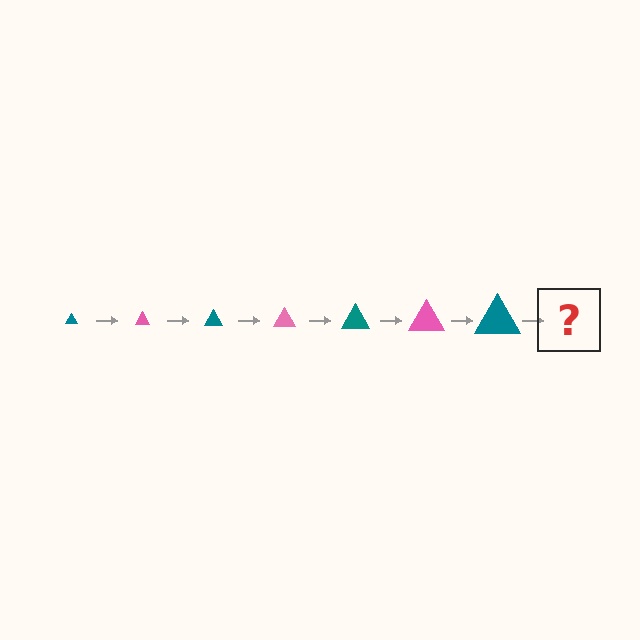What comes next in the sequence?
The next element should be a pink triangle, larger than the previous one.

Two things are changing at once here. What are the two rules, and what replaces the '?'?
The two rules are that the triangle grows larger each step and the color cycles through teal and pink. The '?' should be a pink triangle, larger than the previous one.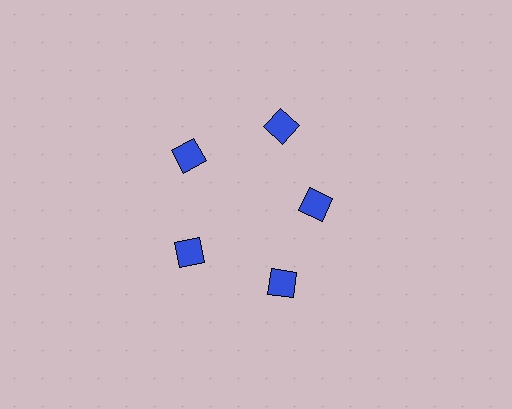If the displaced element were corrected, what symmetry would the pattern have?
It would have 5-fold rotational symmetry — the pattern would map onto itself every 72 degrees.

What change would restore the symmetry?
The symmetry would be restored by moving it outward, back onto the ring so that all 5 squares sit at equal angles and equal distance from the center.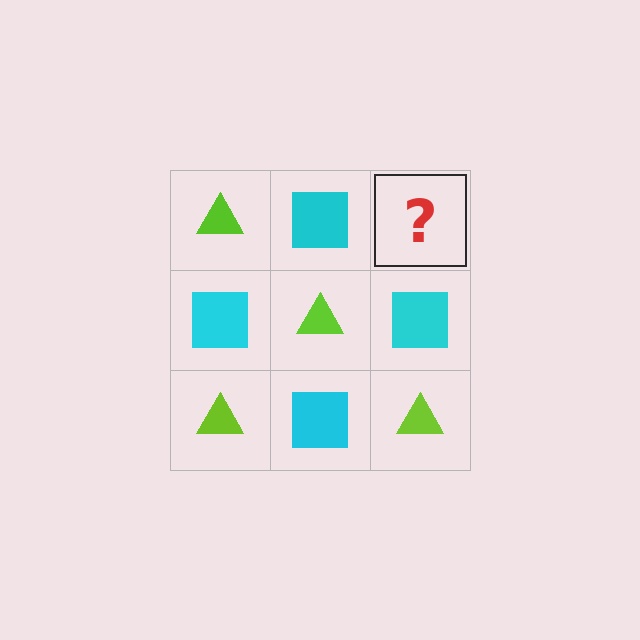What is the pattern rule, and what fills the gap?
The rule is that it alternates lime triangle and cyan square in a checkerboard pattern. The gap should be filled with a lime triangle.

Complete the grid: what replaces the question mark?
The question mark should be replaced with a lime triangle.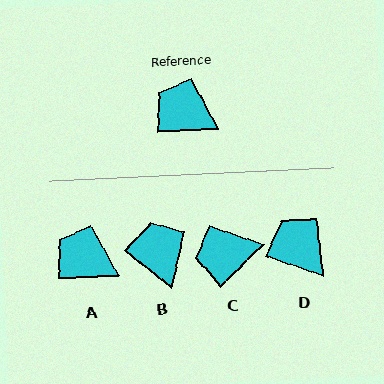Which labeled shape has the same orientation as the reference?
A.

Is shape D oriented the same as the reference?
No, it is off by about 22 degrees.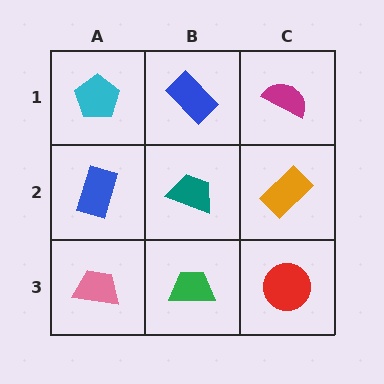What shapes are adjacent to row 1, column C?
An orange rectangle (row 2, column C), a blue rectangle (row 1, column B).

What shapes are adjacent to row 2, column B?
A blue rectangle (row 1, column B), a green trapezoid (row 3, column B), a blue rectangle (row 2, column A), an orange rectangle (row 2, column C).